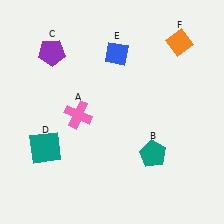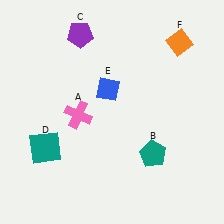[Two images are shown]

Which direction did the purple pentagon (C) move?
The purple pentagon (C) moved right.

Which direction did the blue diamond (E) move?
The blue diamond (E) moved down.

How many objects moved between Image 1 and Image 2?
2 objects moved between the two images.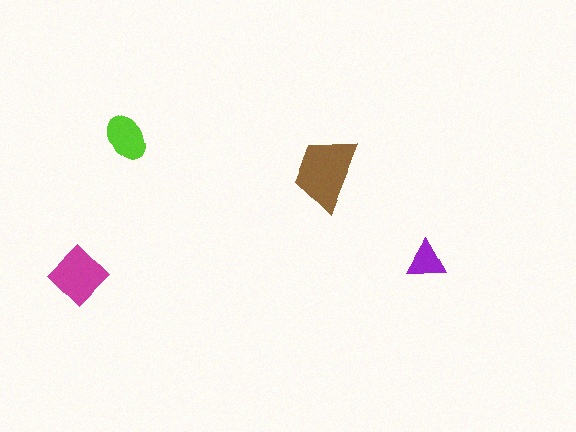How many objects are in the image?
There are 4 objects in the image.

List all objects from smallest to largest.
The purple triangle, the lime ellipse, the magenta diamond, the brown trapezoid.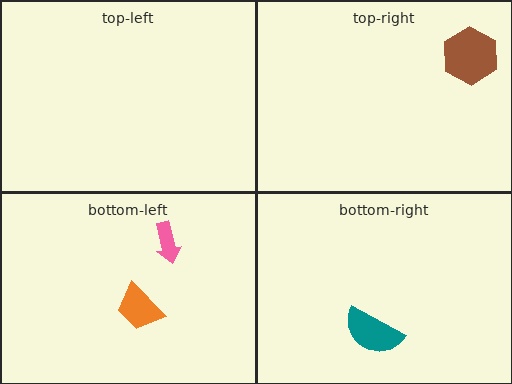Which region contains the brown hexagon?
The top-right region.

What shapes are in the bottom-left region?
The orange trapezoid, the pink arrow.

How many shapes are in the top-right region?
1.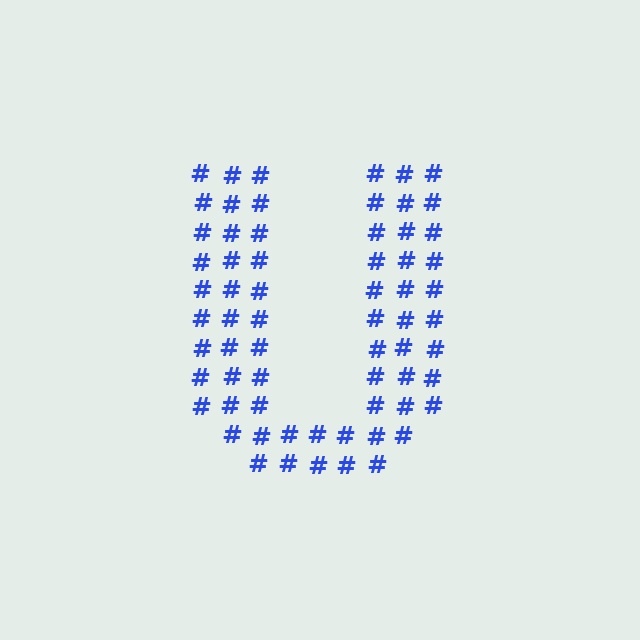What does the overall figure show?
The overall figure shows the letter U.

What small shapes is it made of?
It is made of small hash symbols.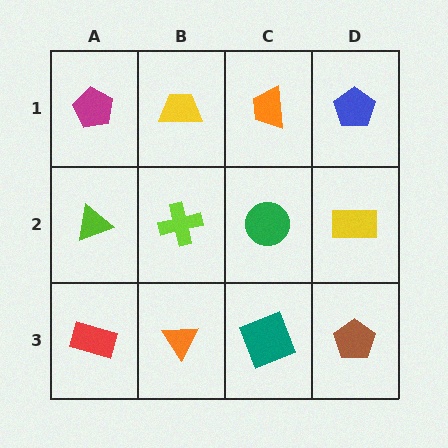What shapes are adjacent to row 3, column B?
A lime cross (row 2, column B), a red rectangle (row 3, column A), a teal square (row 3, column C).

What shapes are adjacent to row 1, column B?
A lime cross (row 2, column B), a magenta pentagon (row 1, column A), an orange trapezoid (row 1, column C).